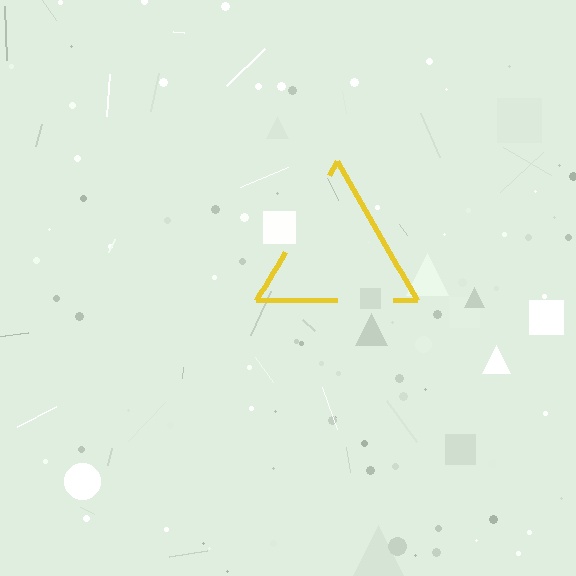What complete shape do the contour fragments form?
The contour fragments form a triangle.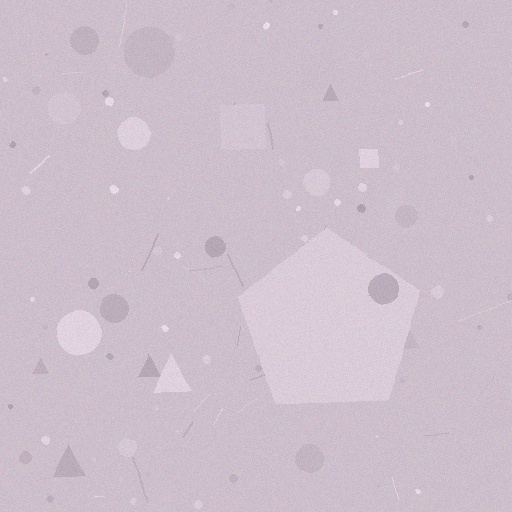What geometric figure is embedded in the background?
A pentagon is embedded in the background.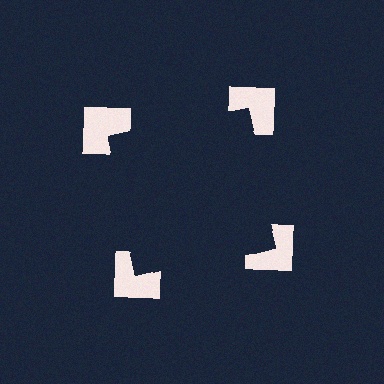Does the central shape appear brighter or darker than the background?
It typically appears slightly darker than the background, even though no actual brightness change is drawn.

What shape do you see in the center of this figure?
An illusory square — its edges are inferred from the aligned wedge cuts in the notched squares, not physically drawn.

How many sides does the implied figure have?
4 sides.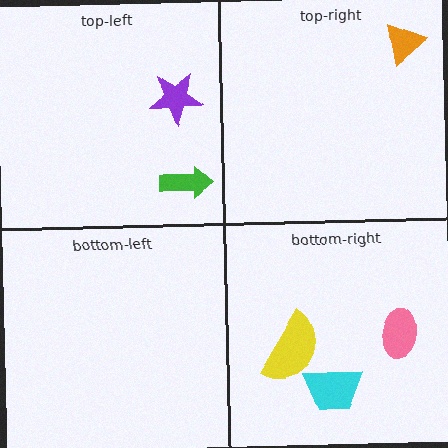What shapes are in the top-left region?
The green arrow, the purple star.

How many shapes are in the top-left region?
2.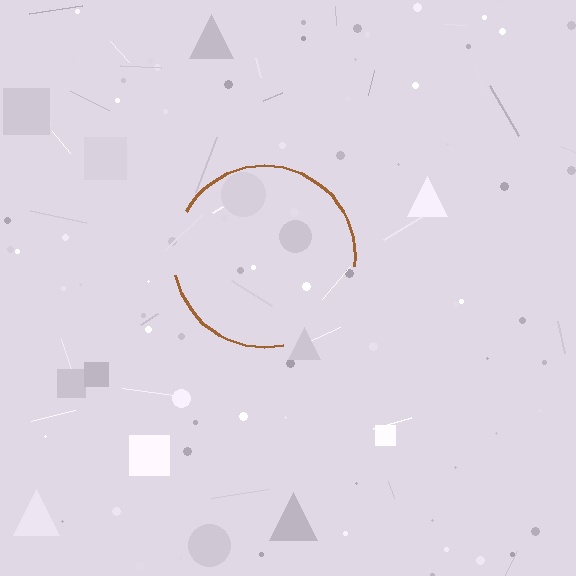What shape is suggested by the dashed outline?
The dashed outline suggests a circle.